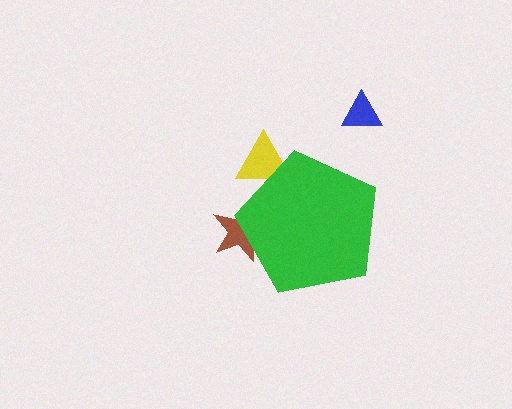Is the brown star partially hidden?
Yes, the brown star is partially hidden behind the green pentagon.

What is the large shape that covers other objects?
A green pentagon.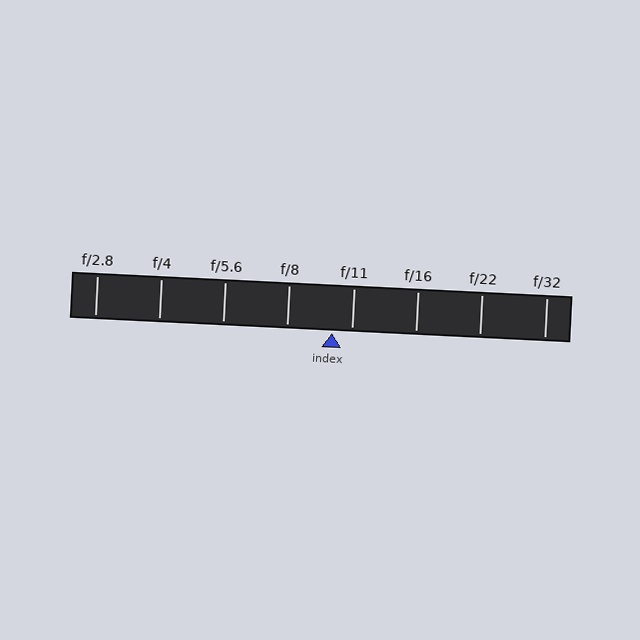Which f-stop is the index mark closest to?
The index mark is closest to f/11.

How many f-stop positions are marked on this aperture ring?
There are 8 f-stop positions marked.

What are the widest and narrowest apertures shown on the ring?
The widest aperture shown is f/2.8 and the narrowest is f/32.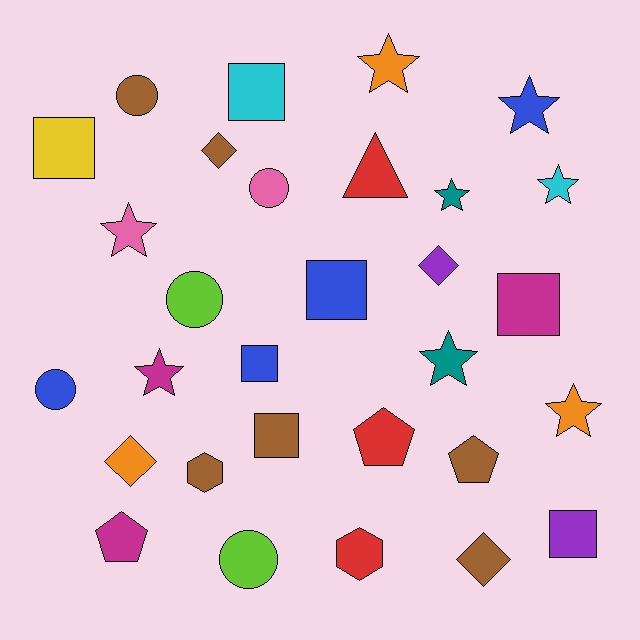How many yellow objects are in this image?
There is 1 yellow object.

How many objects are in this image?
There are 30 objects.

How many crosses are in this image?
There are no crosses.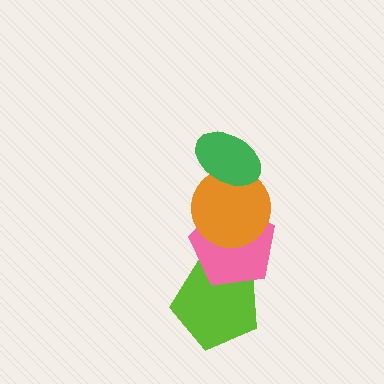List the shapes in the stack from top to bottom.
From top to bottom: the green ellipse, the orange circle, the pink pentagon, the lime pentagon.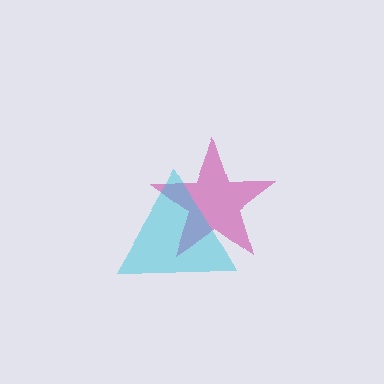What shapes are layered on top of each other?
The layered shapes are: a magenta star, a cyan triangle.